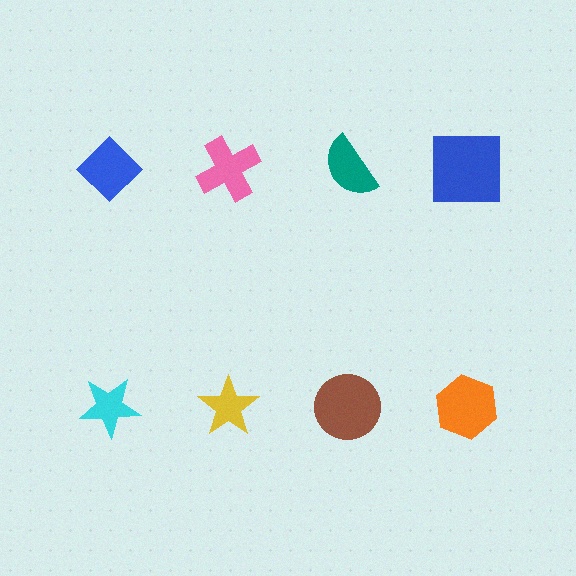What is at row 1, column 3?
A teal semicircle.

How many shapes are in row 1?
4 shapes.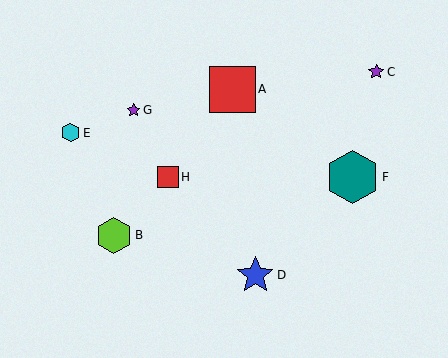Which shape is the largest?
The teal hexagon (labeled F) is the largest.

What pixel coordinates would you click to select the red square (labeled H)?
Click at (168, 177) to select the red square H.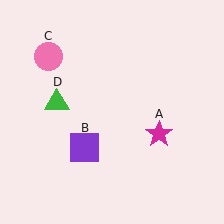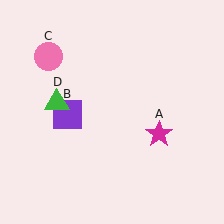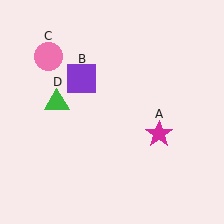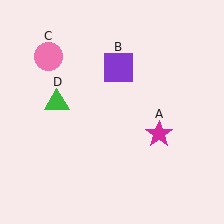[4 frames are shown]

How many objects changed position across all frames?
1 object changed position: purple square (object B).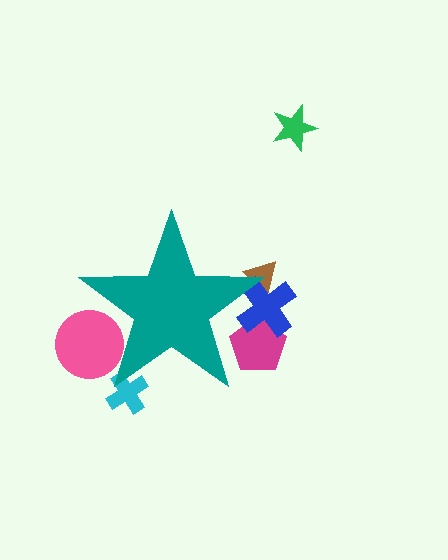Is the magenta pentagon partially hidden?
Yes, the magenta pentagon is partially hidden behind the teal star.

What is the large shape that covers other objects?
A teal star.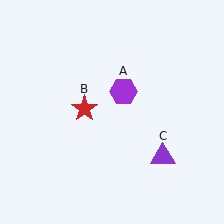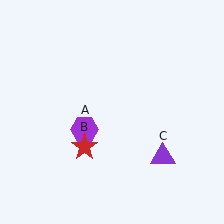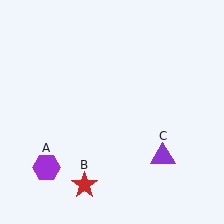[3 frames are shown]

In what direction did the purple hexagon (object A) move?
The purple hexagon (object A) moved down and to the left.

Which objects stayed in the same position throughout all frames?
Purple triangle (object C) remained stationary.